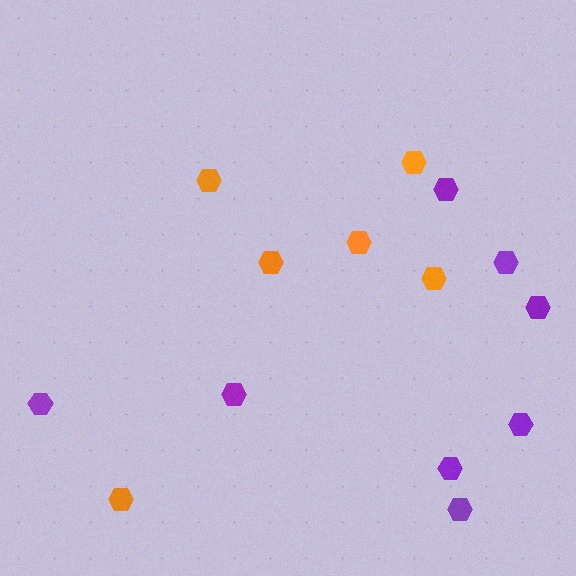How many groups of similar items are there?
There are 2 groups: one group of orange hexagons (6) and one group of purple hexagons (8).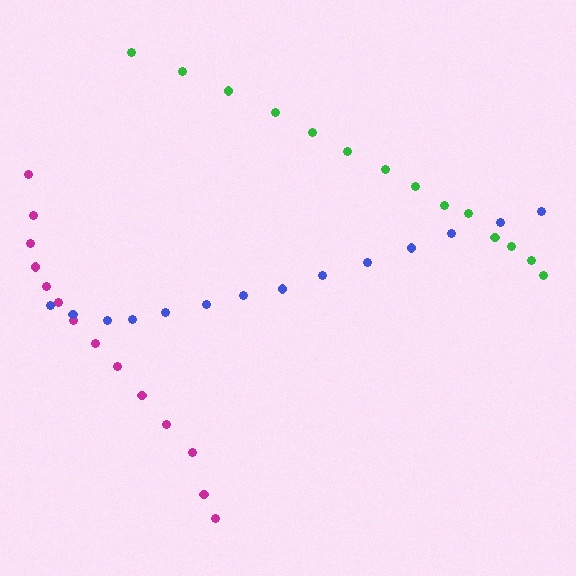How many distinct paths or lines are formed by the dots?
There are 3 distinct paths.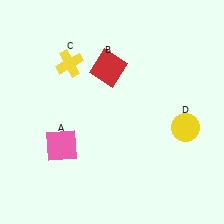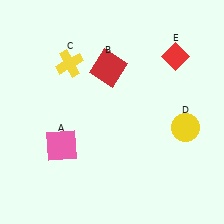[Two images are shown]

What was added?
A red diamond (E) was added in Image 2.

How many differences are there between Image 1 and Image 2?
There is 1 difference between the two images.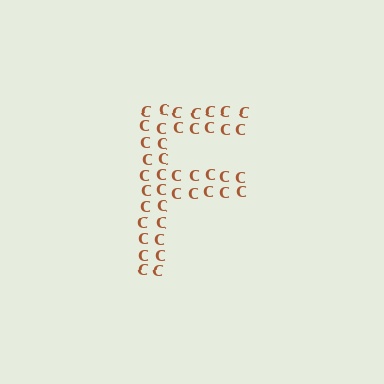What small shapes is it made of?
It is made of small letter C's.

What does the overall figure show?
The overall figure shows the letter F.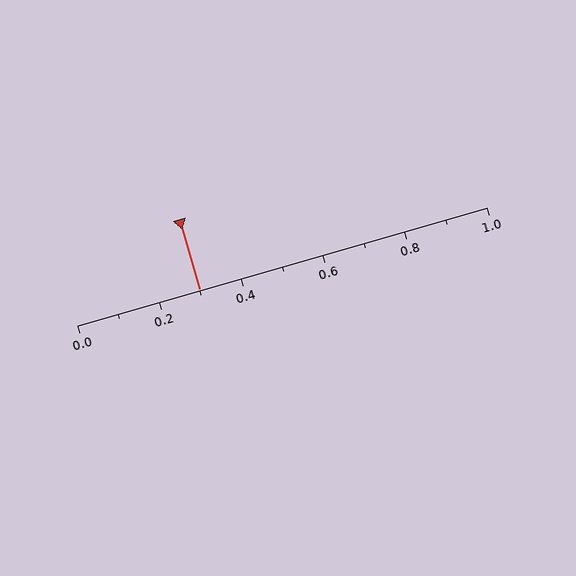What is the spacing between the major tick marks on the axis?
The major ticks are spaced 0.2 apart.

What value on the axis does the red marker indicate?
The marker indicates approximately 0.3.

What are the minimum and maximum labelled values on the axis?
The axis runs from 0.0 to 1.0.